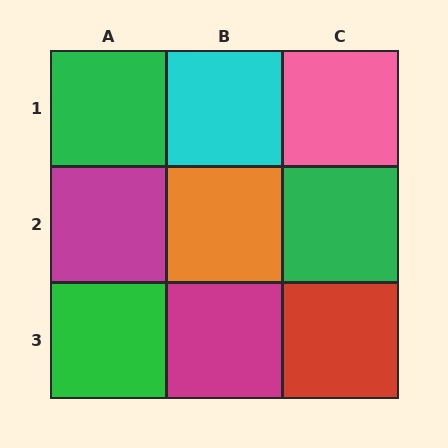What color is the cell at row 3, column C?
Red.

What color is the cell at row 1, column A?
Green.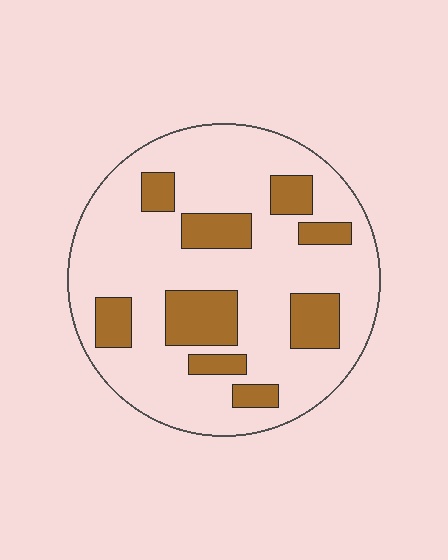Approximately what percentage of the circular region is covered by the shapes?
Approximately 25%.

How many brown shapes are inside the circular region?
9.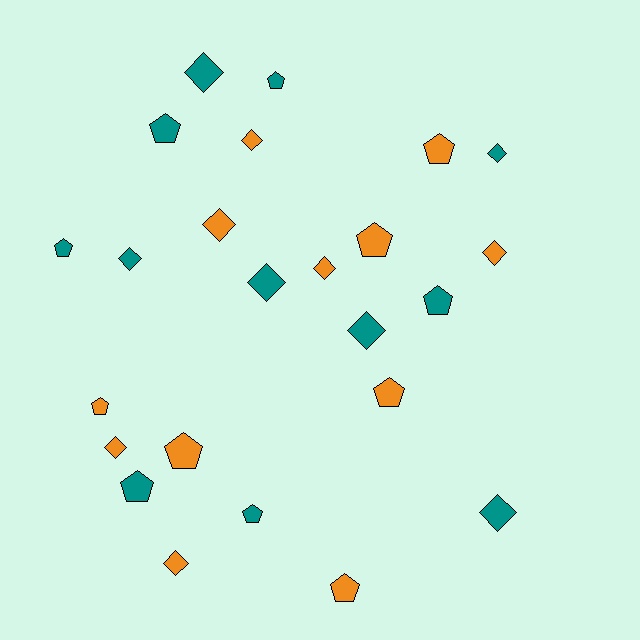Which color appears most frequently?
Teal, with 12 objects.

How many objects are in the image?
There are 24 objects.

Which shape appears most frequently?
Diamond, with 12 objects.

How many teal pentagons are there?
There are 6 teal pentagons.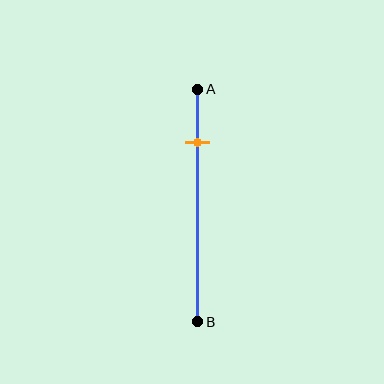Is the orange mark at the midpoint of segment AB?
No, the mark is at about 25% from A, not at the 50% midpoint.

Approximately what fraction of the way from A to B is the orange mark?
The orange mark is approximately 25% of the way from A to B.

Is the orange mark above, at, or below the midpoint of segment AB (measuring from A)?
The orange mark is above the midpoint of segment AB.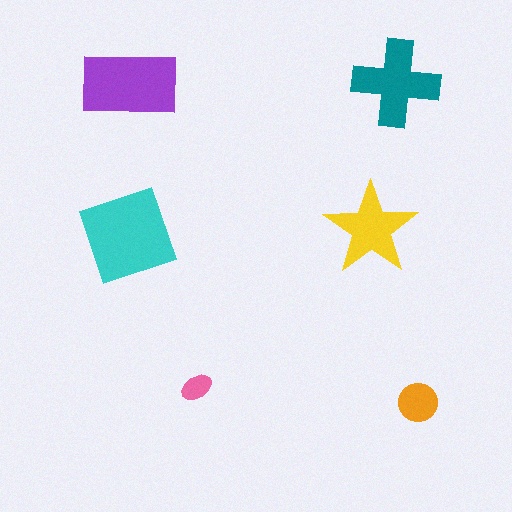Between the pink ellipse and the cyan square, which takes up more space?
The cyan square.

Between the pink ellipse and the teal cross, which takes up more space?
The teal cross.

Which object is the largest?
The cyan square.